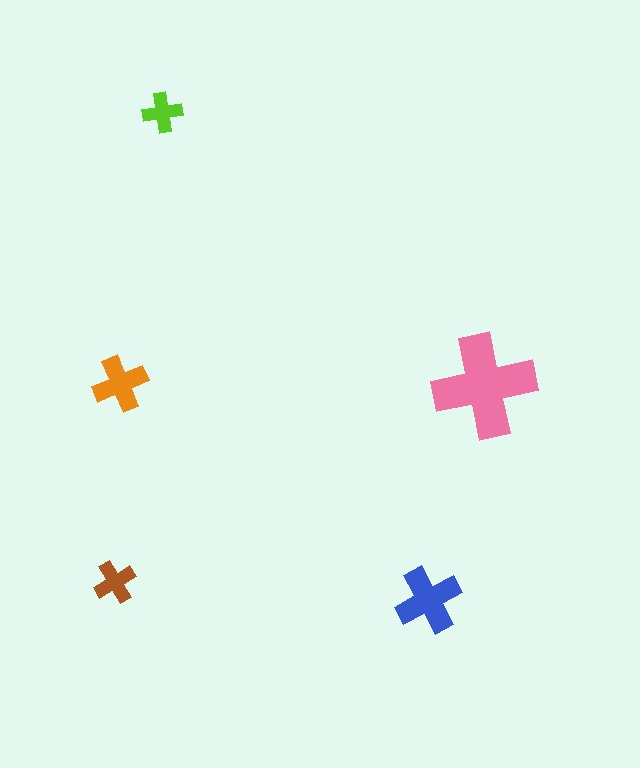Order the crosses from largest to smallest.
the pink one, the blue one, the orange one, the brown one, the lime one.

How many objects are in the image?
There are 5 objects in the image.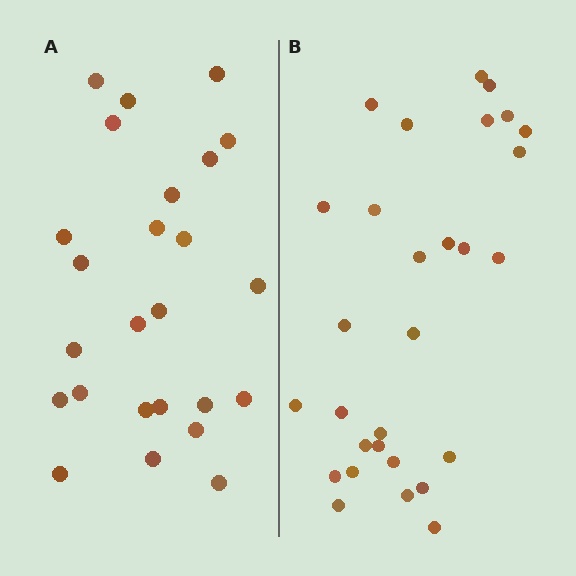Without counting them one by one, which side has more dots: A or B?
Region B (the right region) has more dots.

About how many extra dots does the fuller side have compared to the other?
Region B has about 4 more dots than region A.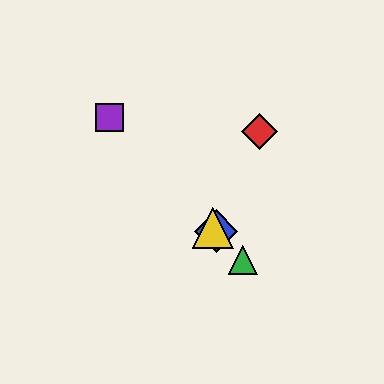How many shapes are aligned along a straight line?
4 shapes (the blue diamond, the green triangle, the yellow triangle, the purple square) are aligned along a straight line.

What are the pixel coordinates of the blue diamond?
The blue diamond is at (216, 231).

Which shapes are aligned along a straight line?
The blue diamond, the green triangle, the yellow triangle, the purple square are aligned along a straight line.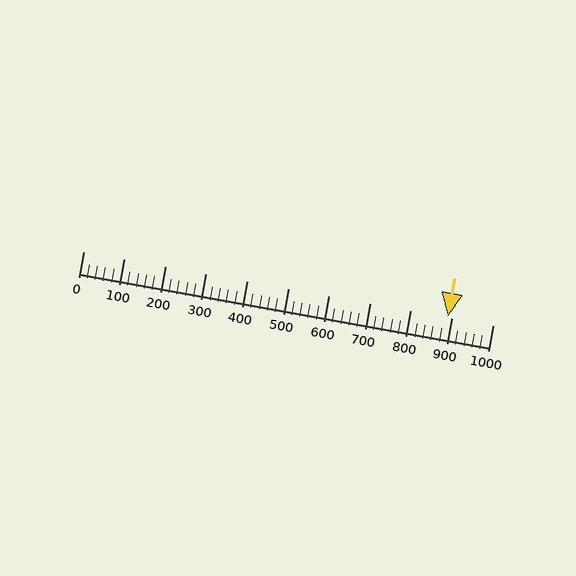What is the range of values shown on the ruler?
The ruler shows values from 0 to 1000.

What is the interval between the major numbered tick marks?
The major tick marks are spaced 100 units apart.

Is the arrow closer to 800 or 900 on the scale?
The arrow is closer to 900.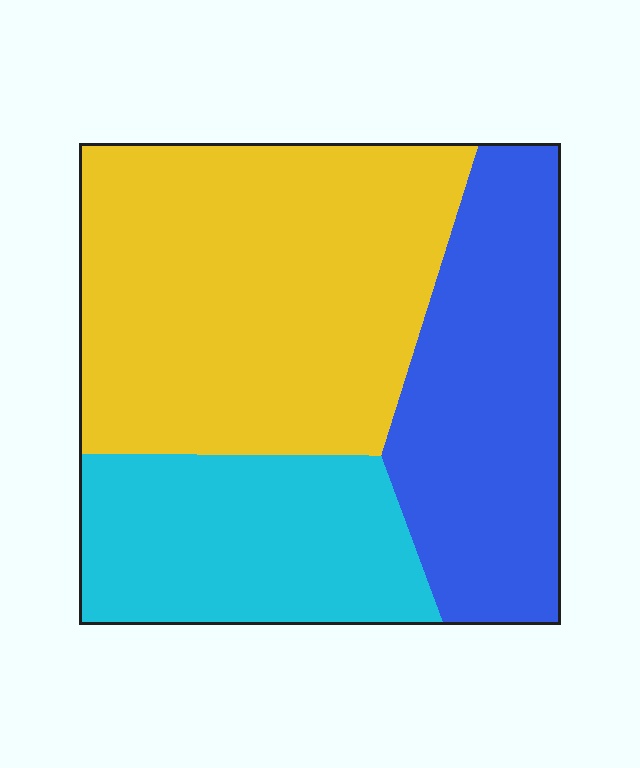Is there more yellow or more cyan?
Yellow.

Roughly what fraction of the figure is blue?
Blue takes up between a sixth and a third of the figure.